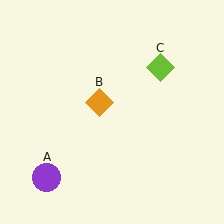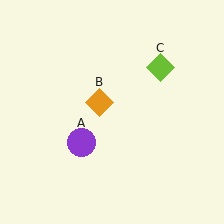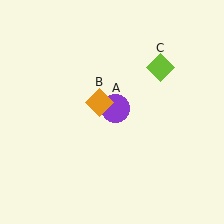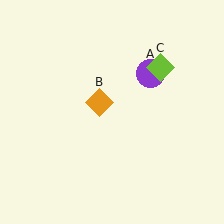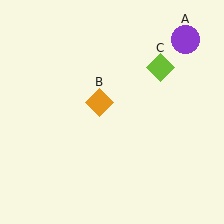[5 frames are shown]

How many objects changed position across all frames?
1 object changed position: purple circle (object A).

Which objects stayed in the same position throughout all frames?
Orange diamond (object B) and lime diamond (object C) remained stationary.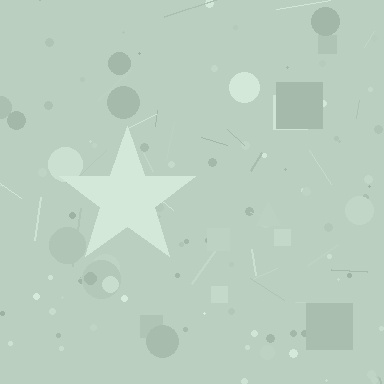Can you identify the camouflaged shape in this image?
The camouflaged shape is a star.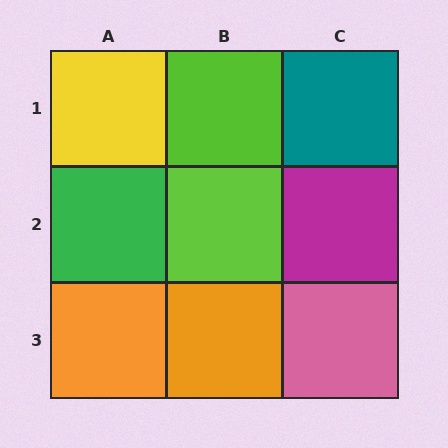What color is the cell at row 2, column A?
Green.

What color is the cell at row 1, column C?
Teal.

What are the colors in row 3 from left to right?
Orange, orange, pink.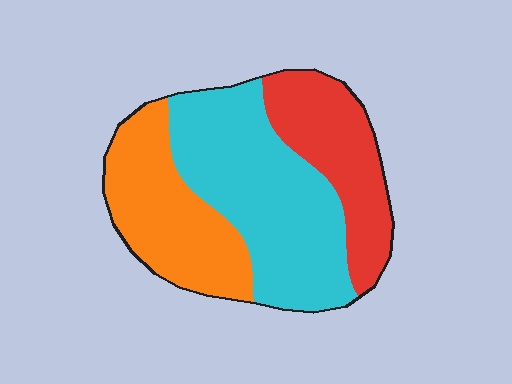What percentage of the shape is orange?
Orange takes up about one third (1/3) of the shape.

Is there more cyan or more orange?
Cyan.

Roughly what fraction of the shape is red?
Red takes up between a quarter and a half of the shape.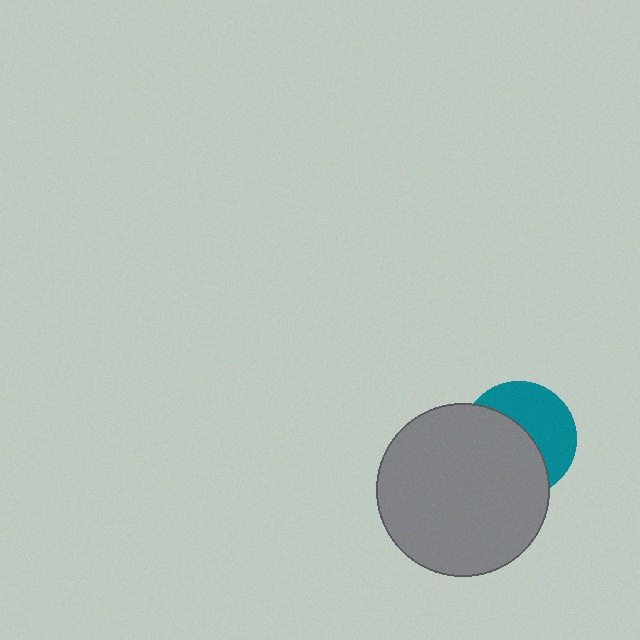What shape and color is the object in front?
The object in front is a gray circle.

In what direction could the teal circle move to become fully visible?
The teal circle could move toward the upper-right. That would shift it out from behind the gray circle entirely.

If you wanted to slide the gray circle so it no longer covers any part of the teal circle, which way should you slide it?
Slide it toward the lower-left — that is the most direct way to separate the two shapes.